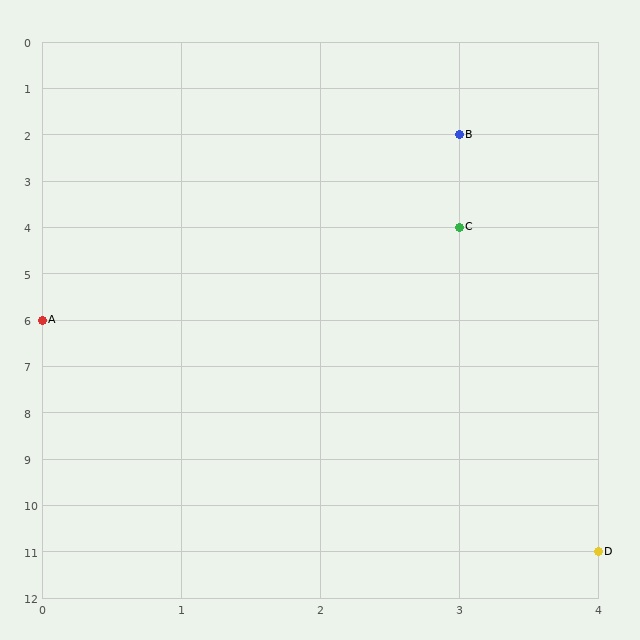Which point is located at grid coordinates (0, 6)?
Point A is at (0, 6).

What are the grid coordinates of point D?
Point D is at grid coordinates (4, 11).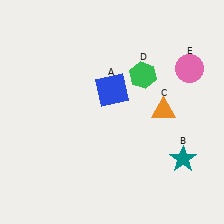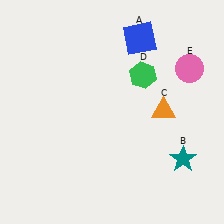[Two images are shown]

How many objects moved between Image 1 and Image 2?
1 object moved between the two images.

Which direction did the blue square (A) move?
The blue square (A) moved up.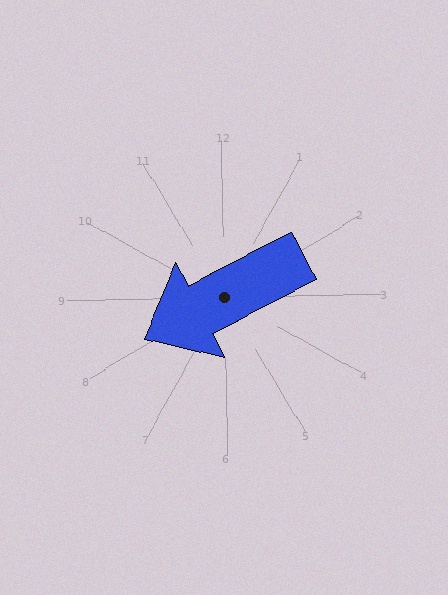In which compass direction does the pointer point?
Southwest.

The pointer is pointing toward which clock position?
Roughly 8 o'clock.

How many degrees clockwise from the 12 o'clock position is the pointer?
Approximately 244 degrees.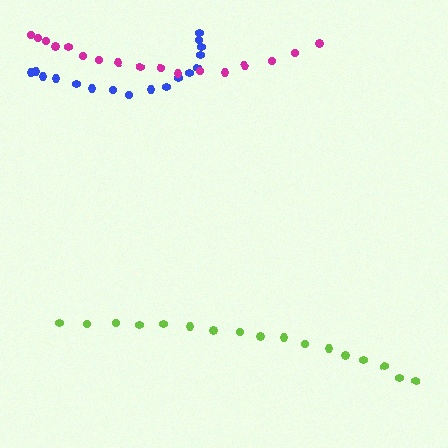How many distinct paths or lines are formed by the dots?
There are 3 distinct paths.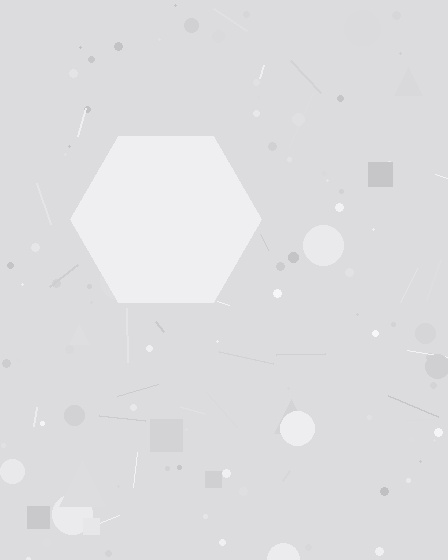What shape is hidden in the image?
A hexagon is hidden in the image.